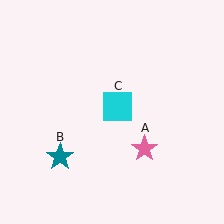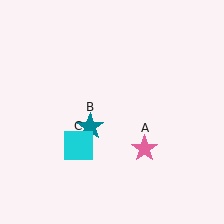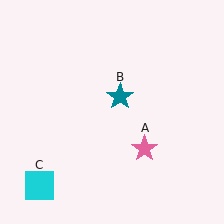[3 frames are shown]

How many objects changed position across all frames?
2 objects changed position: teal star (object B), cyan square (object C).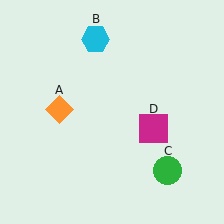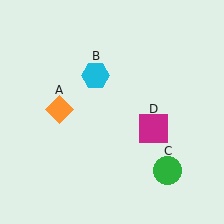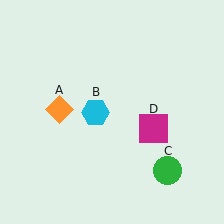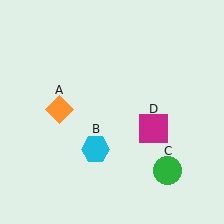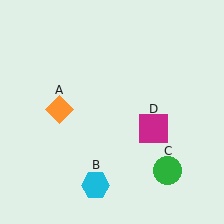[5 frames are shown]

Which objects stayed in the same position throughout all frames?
Orange diamond (object A) and green circle (object C) and magenta square (object D) remained stationary.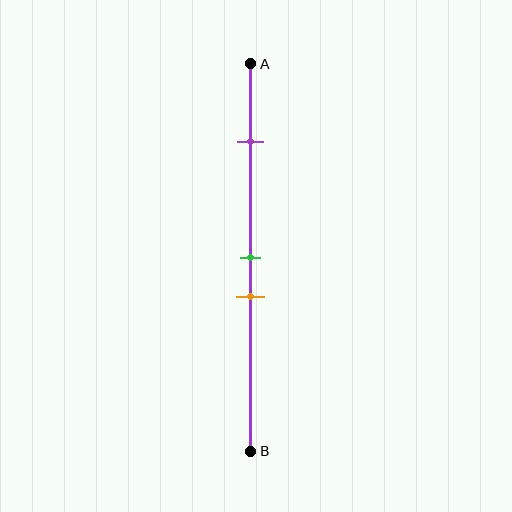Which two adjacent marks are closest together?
The green and orange marks are the closest adjacent pair.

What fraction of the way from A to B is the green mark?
The green mark is approximately 50% (0.5) of the way from A to B.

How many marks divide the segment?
There are 3 marks dividing the segment.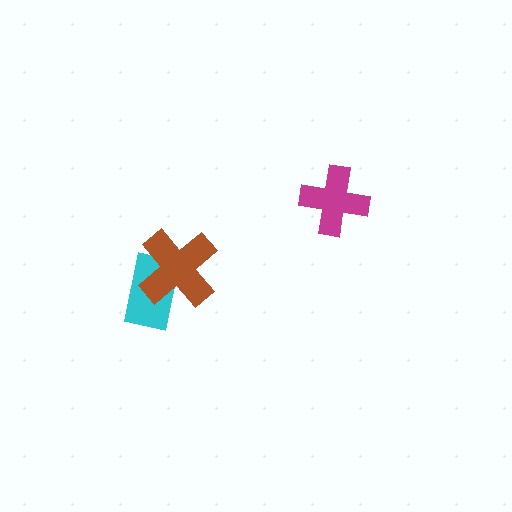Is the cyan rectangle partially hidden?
Yes, it is partially covered by another shape.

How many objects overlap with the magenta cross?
0 objects overlap with the magenta cross.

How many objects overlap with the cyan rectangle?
1 object overlaps with the cyan rectangle.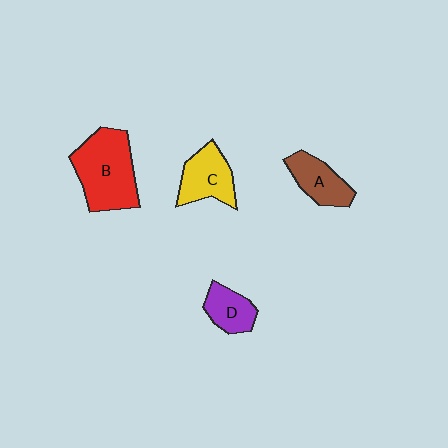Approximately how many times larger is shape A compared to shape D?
Approximately 1.2 times.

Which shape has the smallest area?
Shape D (purple).